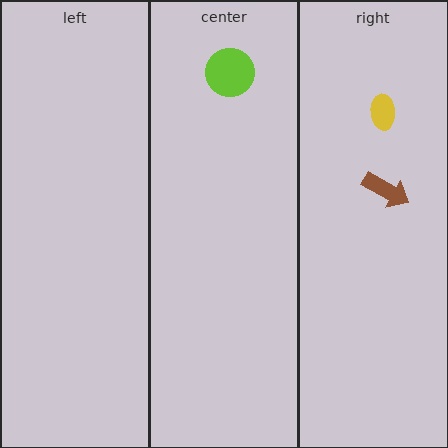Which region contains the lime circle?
The center region.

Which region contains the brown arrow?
The right region.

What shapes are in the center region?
The lime circle.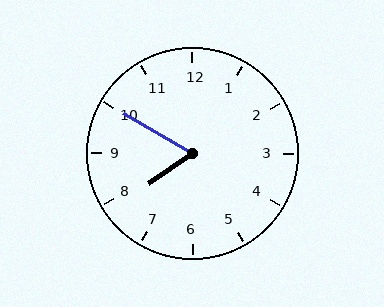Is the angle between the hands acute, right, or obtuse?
It is acute.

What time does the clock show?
7:50.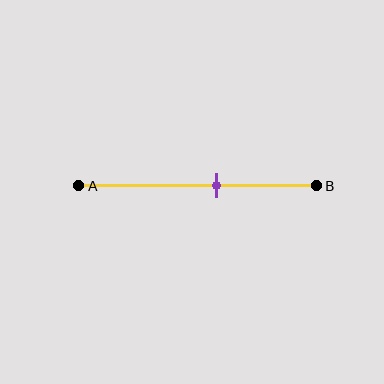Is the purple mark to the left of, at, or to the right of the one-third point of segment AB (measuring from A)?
The purple mark is to the right of the one-third point of segment AB.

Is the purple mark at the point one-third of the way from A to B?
No, the mark is at about 60% from A, not at the 33% one-third point.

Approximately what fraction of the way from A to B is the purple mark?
The purple mark is approximately 60% of the way from A to B.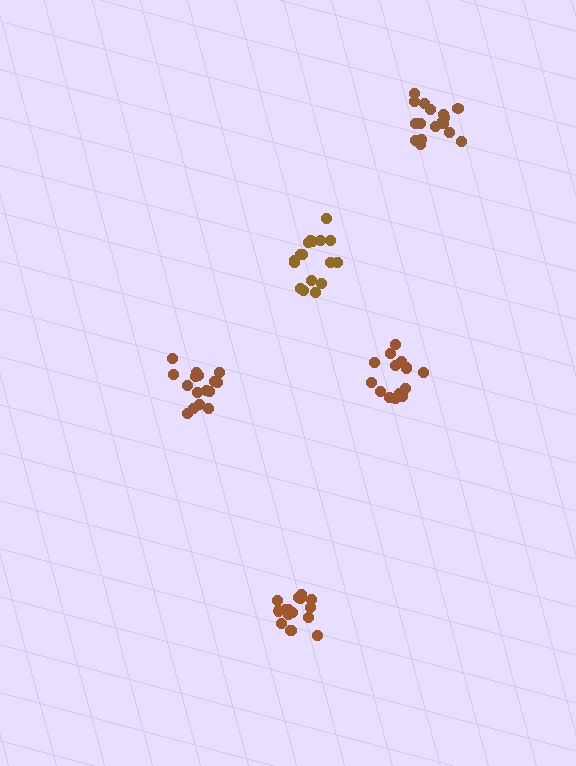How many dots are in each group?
Group 1: 15 dots, Group 2: 17 dots, Group 3: 16 dots, Group 4: 17 dots, Group 5: 17 dots (82 total).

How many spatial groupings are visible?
There are 5 spatial groupings.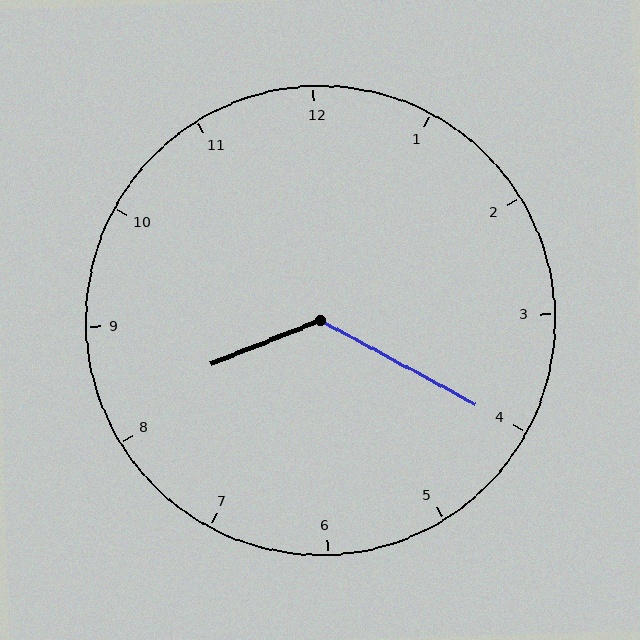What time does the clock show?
8:20.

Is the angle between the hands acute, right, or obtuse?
It is obtuse.